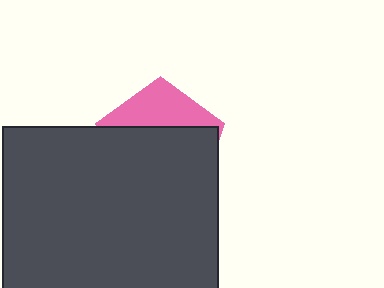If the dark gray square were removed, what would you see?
You would see the complete pink pentagon.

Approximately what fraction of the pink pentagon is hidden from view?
Roughly 69% of the pink pentagon is hidden behind the dark gray square.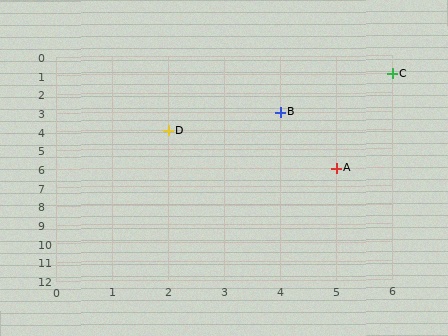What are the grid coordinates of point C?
Point C is at grid coordinates (6, 1).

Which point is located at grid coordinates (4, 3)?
Point B is at (4, 3).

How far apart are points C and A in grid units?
Points C and A are 1 column and 5 rows apart (about 5.1 grid units diagonally).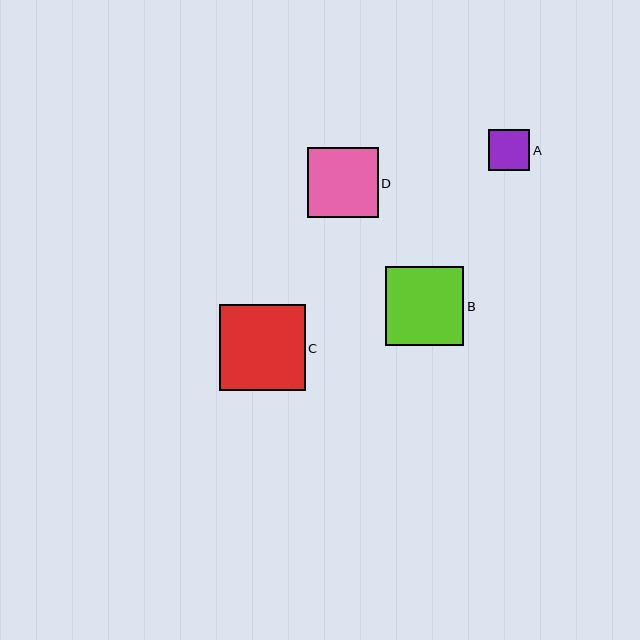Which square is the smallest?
Square A is the smallest with a size of approximately 41 pixels.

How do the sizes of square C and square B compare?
Square C and square B are approximately the same size.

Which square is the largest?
Square C is the largest with a size of approximately 86 pixels.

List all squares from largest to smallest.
From largest to smallest: C, B, D, A.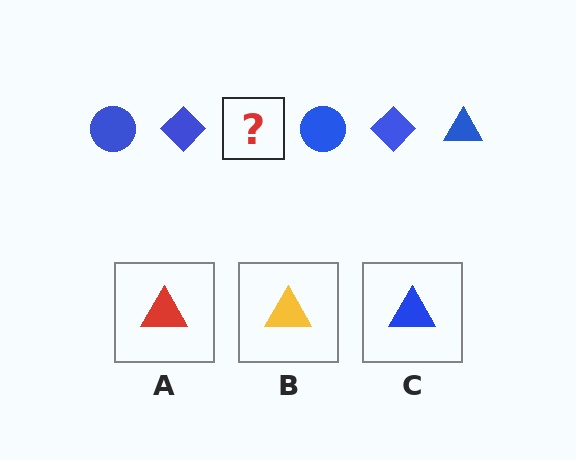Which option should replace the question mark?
Option C.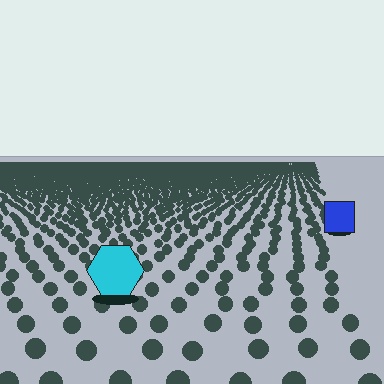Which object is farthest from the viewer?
The blue square is farthest from the viewer. It appears smaller and the ground texture around it is denser.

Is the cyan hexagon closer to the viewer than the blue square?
Yes. The cyan hexagon is closer — you can tell from the texture gradient: the ground texture is coarser near it.